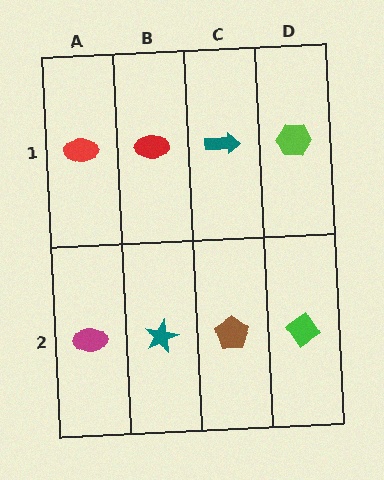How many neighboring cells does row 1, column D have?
2.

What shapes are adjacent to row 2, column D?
A lime hexagon (row 1, column D), a brown pentagon (row 2, column C).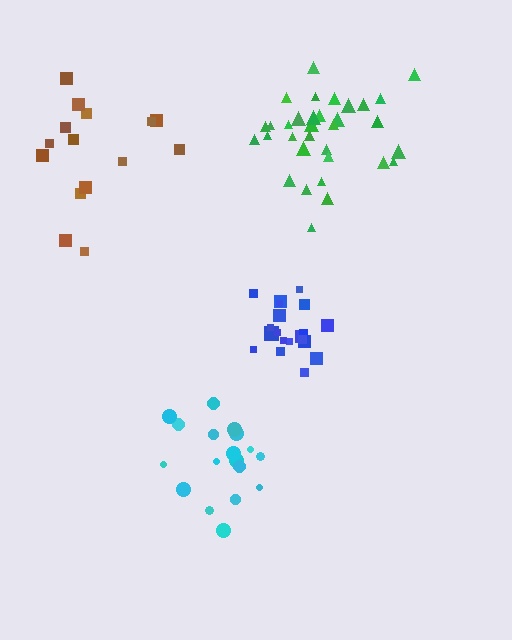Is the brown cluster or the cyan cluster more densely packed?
Cyan.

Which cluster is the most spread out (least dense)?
Brown.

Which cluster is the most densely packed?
Blue.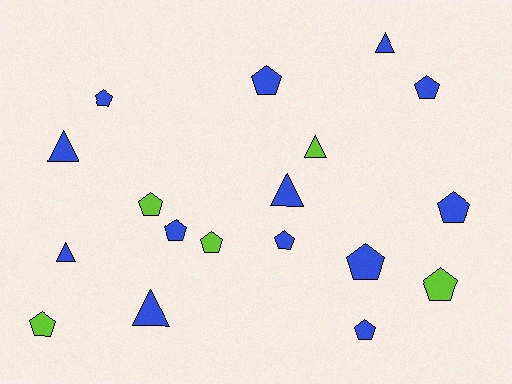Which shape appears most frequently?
Pentagon, with 12 objects.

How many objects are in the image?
There are 18 objects.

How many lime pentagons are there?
There are 4 lime pentagons.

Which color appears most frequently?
Blue, with 13 objects.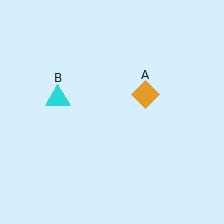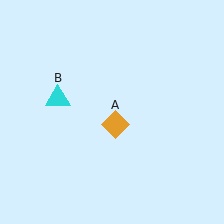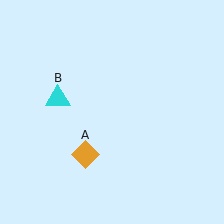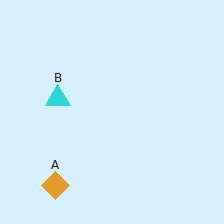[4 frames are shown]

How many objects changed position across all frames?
1 object changed position: orange diamond (object A).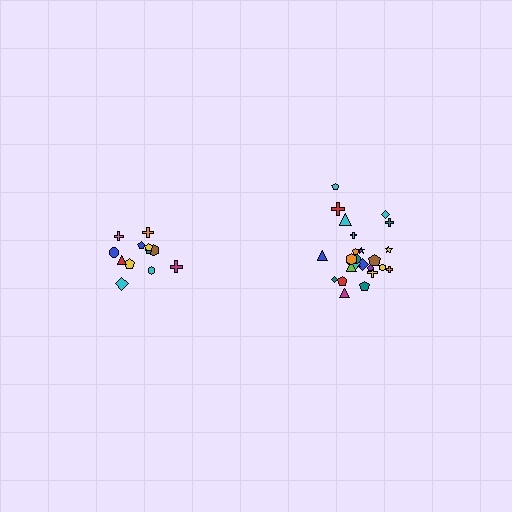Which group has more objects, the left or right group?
The right group.